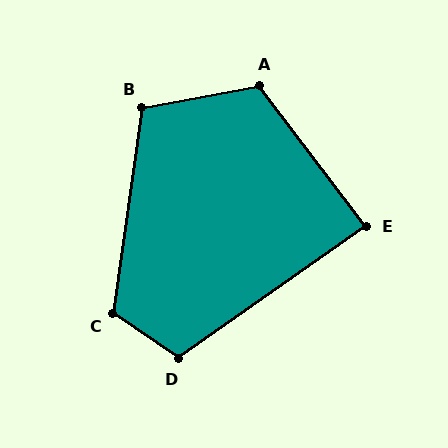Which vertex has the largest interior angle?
C, at approximately 117 degrees.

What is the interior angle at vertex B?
Approximately 108 degrees (obtuse).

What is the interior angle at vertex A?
Approximately 117 degrees (obtuse).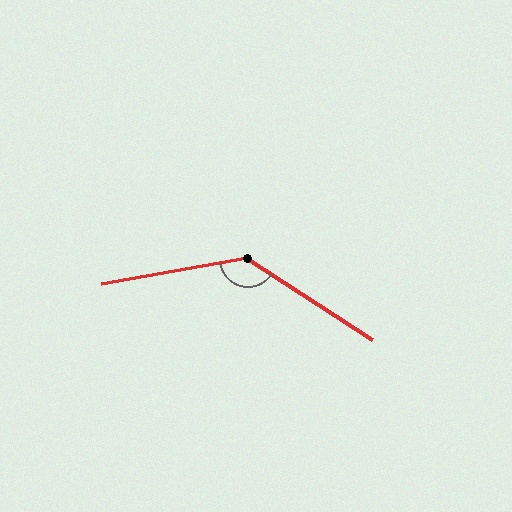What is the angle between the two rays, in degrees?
Approximately 137 degrees.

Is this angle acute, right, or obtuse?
It is obtuse.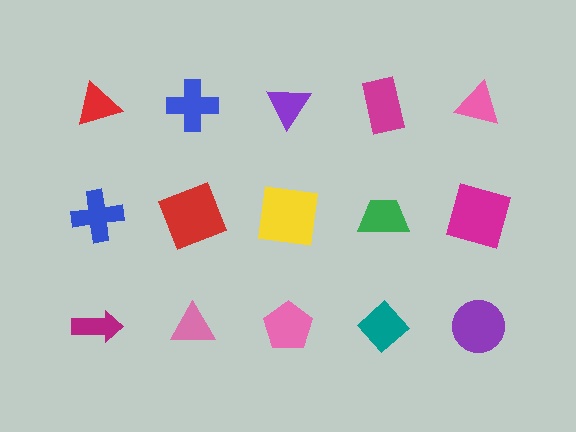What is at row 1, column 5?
A pink triangle.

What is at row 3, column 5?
A purple circle.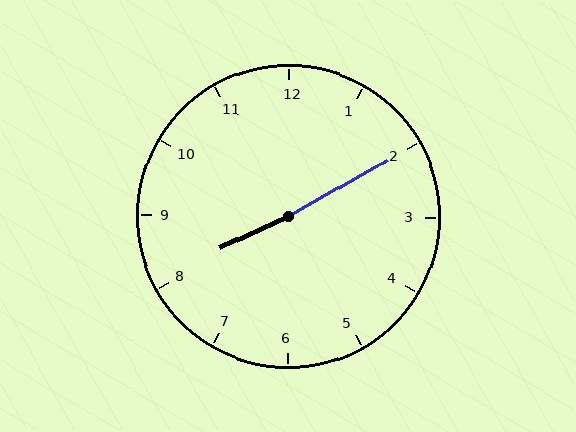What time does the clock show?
8:10.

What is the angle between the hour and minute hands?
Approximately 175 degrees.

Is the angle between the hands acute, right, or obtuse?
It is obtuse.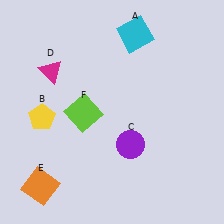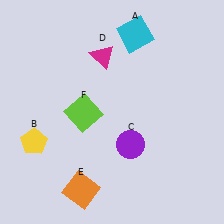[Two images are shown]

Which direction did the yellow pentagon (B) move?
The yellow pentagon (B) moved down.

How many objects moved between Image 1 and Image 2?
3 objects moved between the two images.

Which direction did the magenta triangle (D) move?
The magenta triangle (D) moved right.